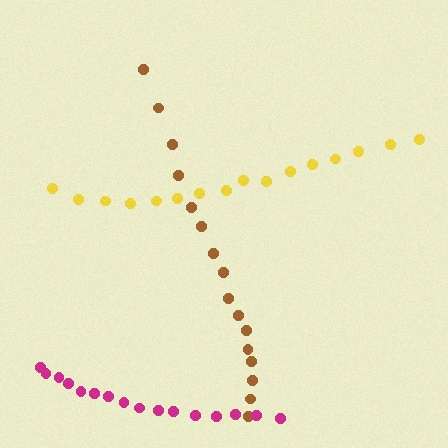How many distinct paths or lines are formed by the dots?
There are 3 distinct paths.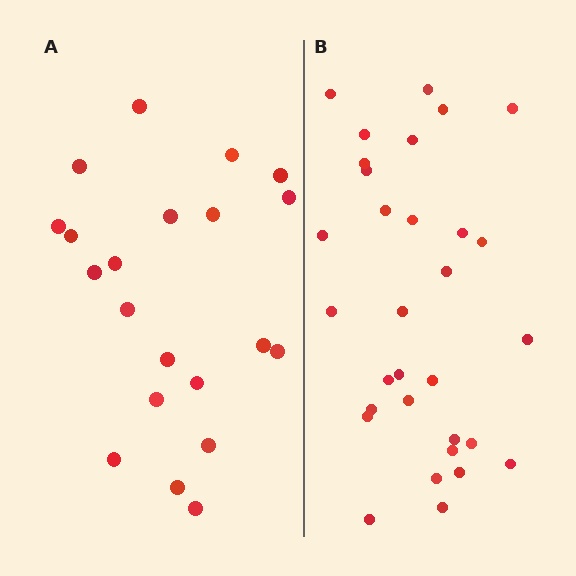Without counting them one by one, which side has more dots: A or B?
Region B (the right region) has more dots.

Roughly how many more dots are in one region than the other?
Region B has roughly 10 or so more dots than region A.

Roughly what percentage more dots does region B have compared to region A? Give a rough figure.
About 50% more.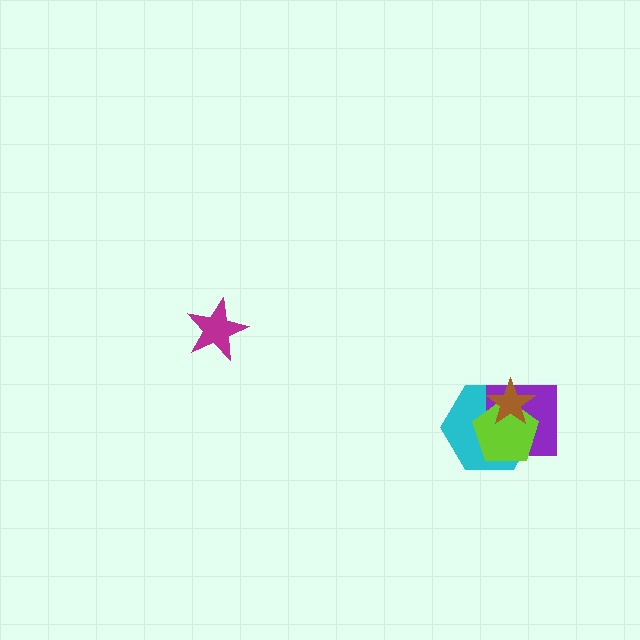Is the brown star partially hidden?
No, no other shape covers it.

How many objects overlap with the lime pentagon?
3 objects overlap with the lime pentagon.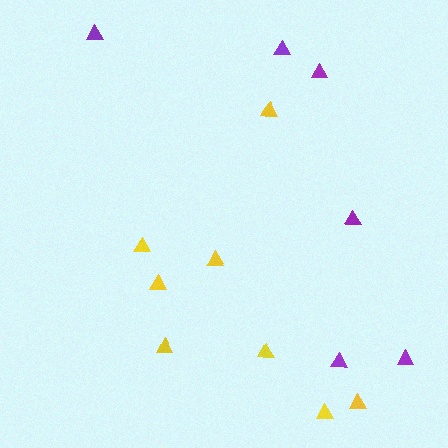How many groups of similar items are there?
There are 2 groups: one group of yellow triangles (8) and one group of purple triangles (6).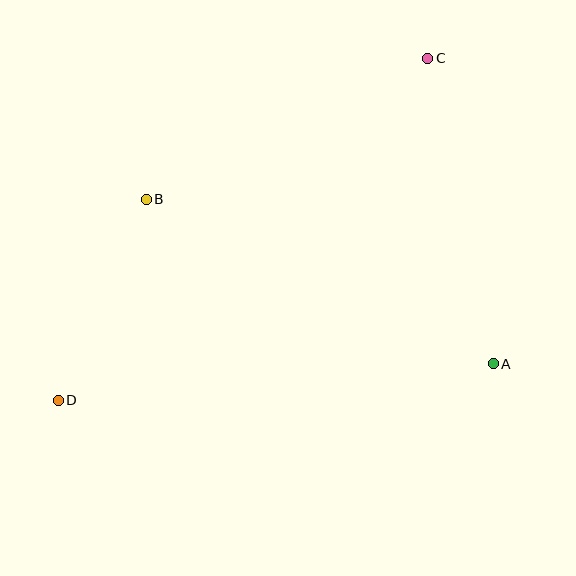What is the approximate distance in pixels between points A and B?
The distance between A and B is approximately 384 pixels.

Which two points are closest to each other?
Points B and D are closest to each other.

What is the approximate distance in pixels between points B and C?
The distance between B and C is approximately 315 pixels.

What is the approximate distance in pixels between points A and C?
The distance between A and C is approximately 312 pixels.